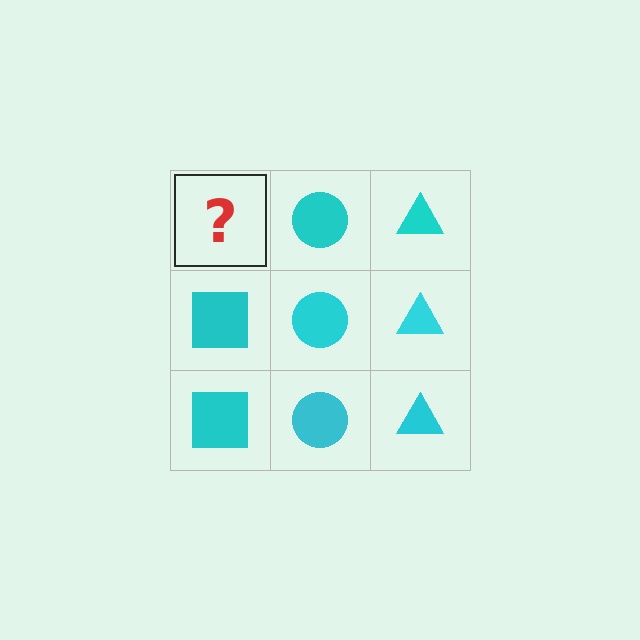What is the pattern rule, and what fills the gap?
The rule is that each column has a consistent shape. The gap should be filled with a cyan square.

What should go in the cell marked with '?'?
The missing cell should contain a cyan square.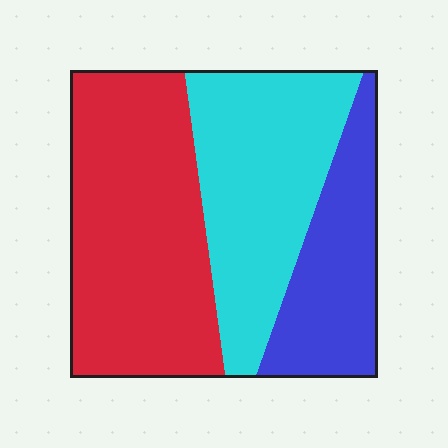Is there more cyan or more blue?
Cyan.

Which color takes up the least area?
Blue, at roughly 20%.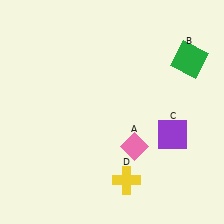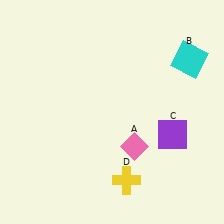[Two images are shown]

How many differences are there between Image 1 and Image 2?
There is 1 difference between the two images.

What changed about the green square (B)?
In Image 1, B is green. In Image 2, it changed to cyan.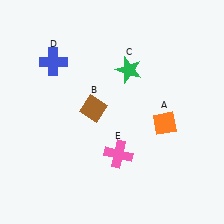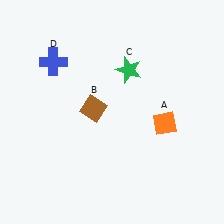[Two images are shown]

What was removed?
The pink cross (E) was removed in Image 2.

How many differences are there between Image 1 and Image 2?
There is 1 difference between the two images.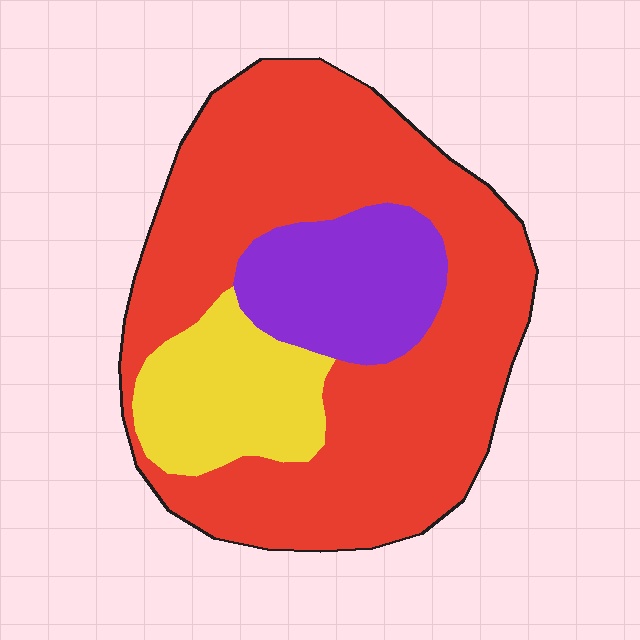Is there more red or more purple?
Red.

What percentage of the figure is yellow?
Yellow takes up less than a quarter of the figure.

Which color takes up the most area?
Red, at roughly 65%.